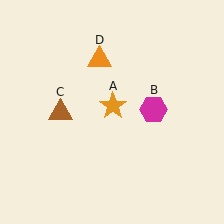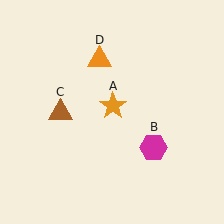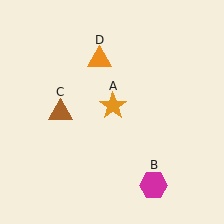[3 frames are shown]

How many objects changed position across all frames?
1 object changed position: magenta hexagon (object B).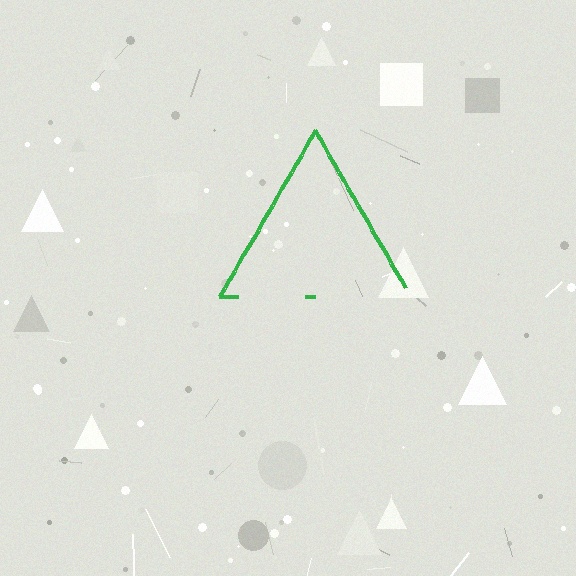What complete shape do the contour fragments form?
The contour fragments form a triangle.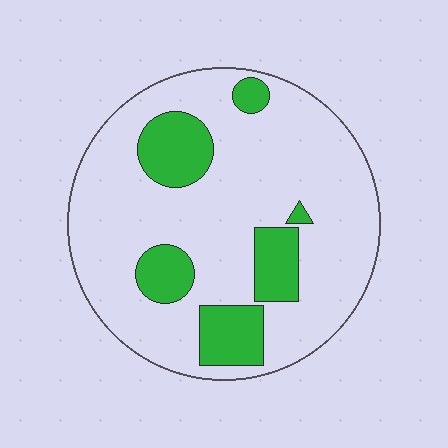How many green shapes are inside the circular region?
6.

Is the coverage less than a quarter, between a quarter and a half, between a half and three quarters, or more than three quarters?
Less than a quarter.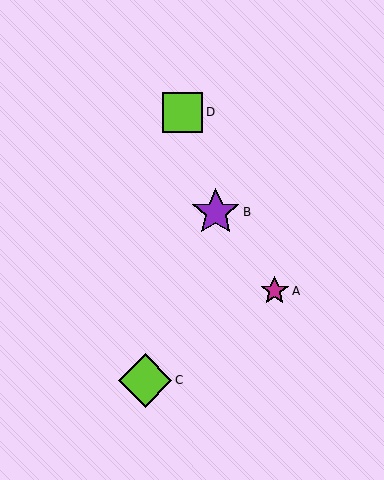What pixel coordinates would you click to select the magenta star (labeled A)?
Click at (275, 291) to select the magenta star A.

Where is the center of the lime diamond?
The center of the lime diamond is at (145, 380).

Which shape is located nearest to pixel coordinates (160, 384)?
The lime diamond (labeled C) at (145, 380) is nearest to that location.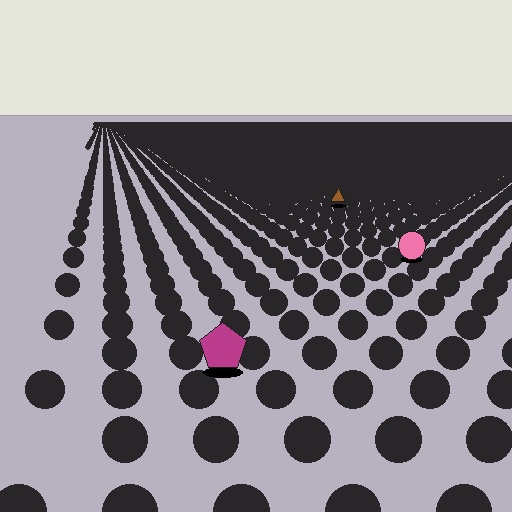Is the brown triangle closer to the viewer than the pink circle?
No. The pink circle is closer — you can tell from the texture gradient: the ground texture is coarser near it.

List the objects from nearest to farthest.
From nearest to farthest: the magenta pentagon, the pink circle, the brown triangle.